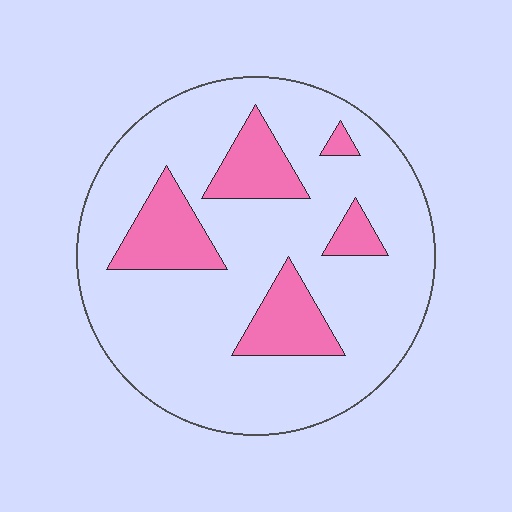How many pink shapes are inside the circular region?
5.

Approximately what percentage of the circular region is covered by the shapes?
Approximately 20%.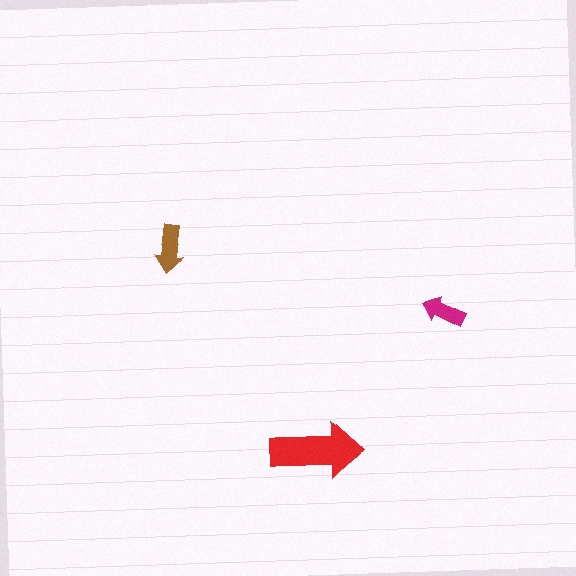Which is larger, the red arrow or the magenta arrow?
The red one.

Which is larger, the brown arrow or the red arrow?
The red one.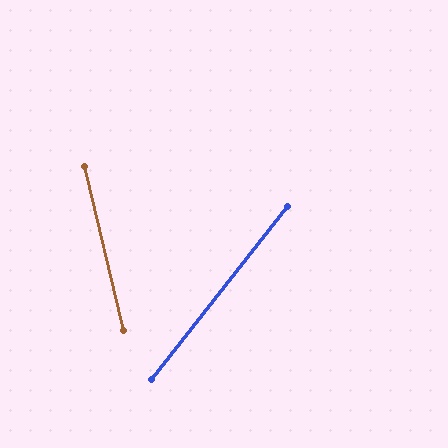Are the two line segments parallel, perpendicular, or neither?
Neither parallel nor perpendicular — they differ by about 52°.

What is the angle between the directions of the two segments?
Approximately 52 degrees.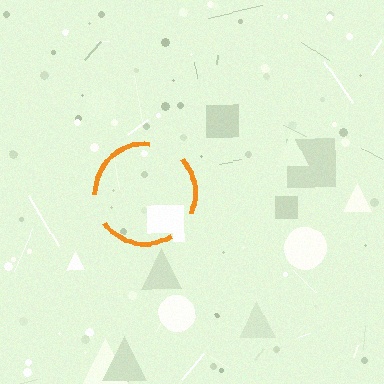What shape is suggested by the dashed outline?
The dashed outline suggests a circle.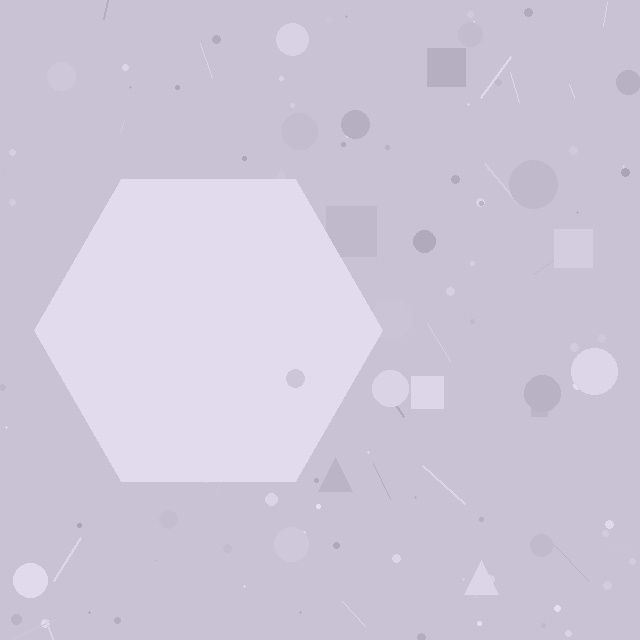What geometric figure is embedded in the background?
A hexagon is embedded in the background.